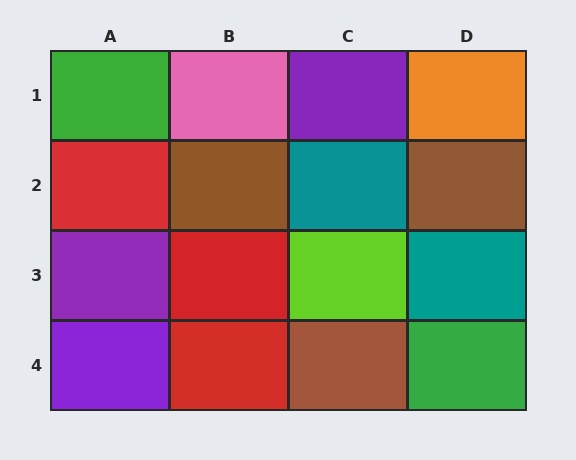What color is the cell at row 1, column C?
Purple.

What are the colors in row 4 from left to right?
Purple, red, brown, green.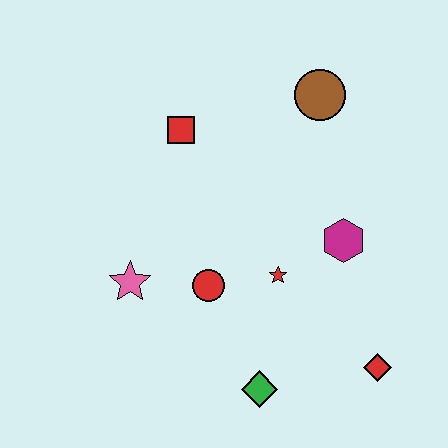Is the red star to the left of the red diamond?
Yes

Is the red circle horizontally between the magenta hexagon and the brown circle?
No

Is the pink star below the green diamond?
No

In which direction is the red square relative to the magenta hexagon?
The red square is to the left of the magenta hexagon.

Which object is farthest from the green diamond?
The brown circle is farthest from the green diamond.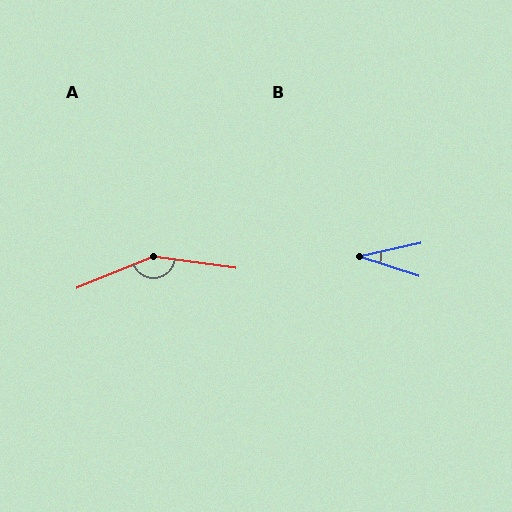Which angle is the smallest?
B, at approximately 31 degrees.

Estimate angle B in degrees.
Approximately 31 degrees.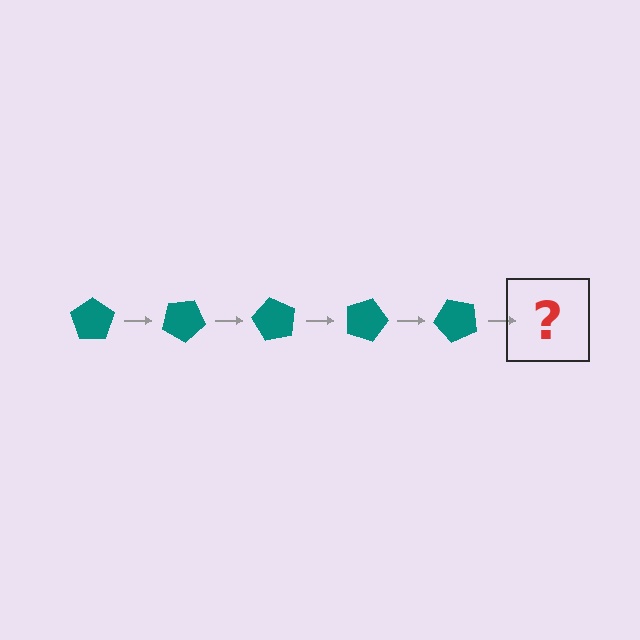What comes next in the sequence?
The next element should be a teal pentagon rotated 150 degrees.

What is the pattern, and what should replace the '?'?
The pattern is that the pentagon rotates 30 degrees each step. The '?' should be a teal pentagon rotated 150 degrees.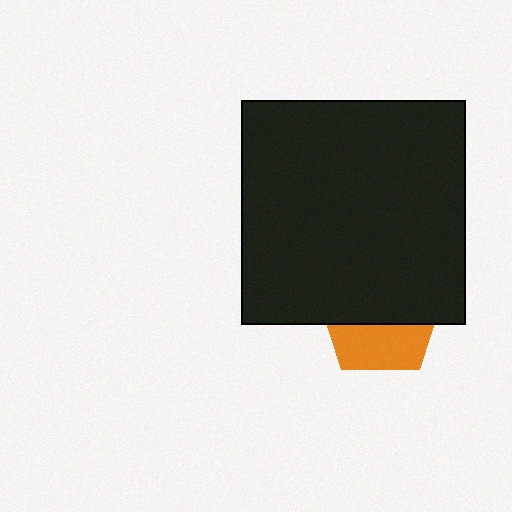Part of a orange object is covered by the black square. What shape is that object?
It is a pentagon.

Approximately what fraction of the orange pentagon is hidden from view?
Roughly 61% of the orange pentagon is hidden behind the black square.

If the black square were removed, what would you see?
You would see the complete orange pentagon.